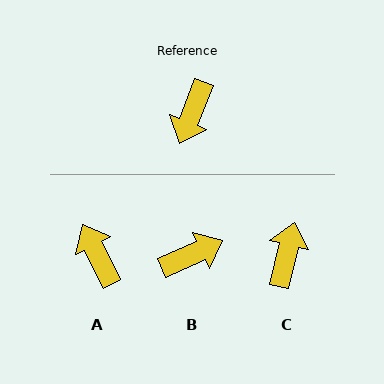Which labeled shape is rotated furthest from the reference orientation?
C, about 171 degrees away.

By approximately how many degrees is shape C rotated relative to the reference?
Approximately 171 degrees clockwise.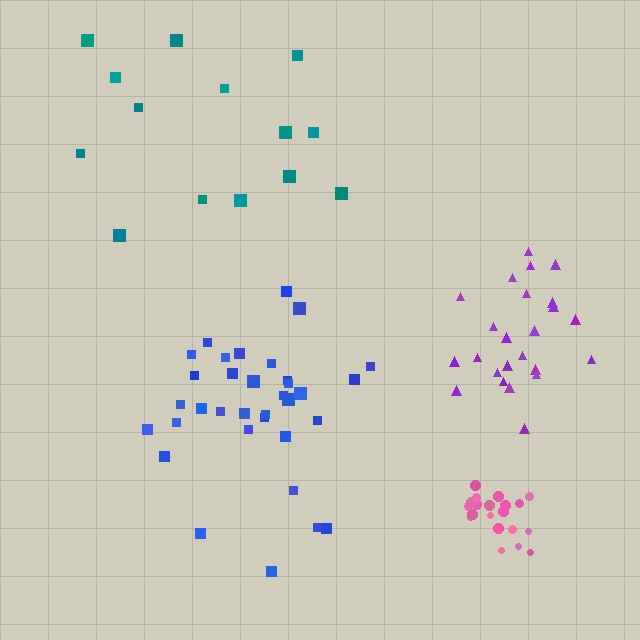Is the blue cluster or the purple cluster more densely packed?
Purple.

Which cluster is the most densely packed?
Pink.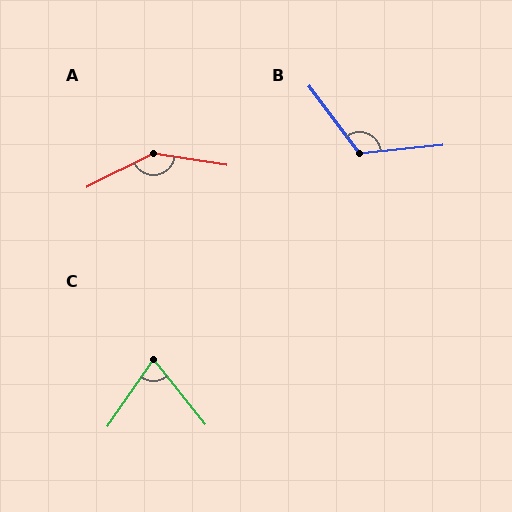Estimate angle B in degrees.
Approximately 121 degrees.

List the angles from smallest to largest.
C (73°), B (121°), A (144°).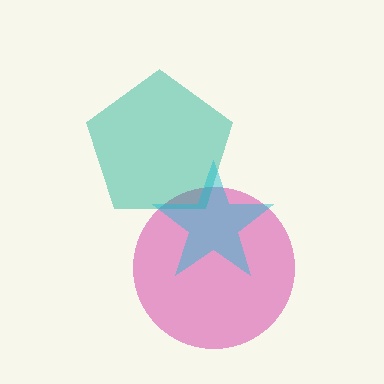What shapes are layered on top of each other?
The layered shapes are: a pink circle, a teal pentagon, a cyan star.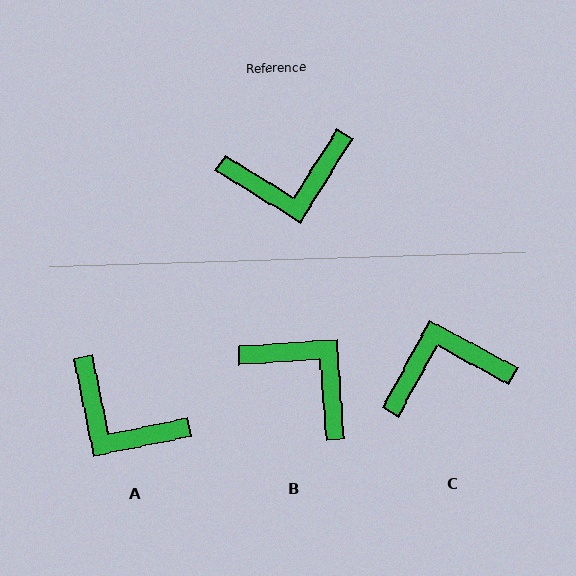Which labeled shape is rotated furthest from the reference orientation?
C, about 177 degrees away.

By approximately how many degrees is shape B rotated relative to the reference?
Approximately 126 degrees counter-clockwise.